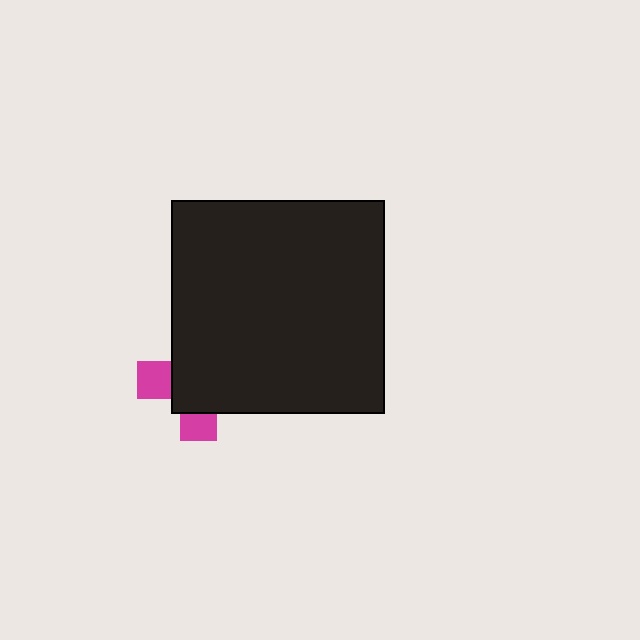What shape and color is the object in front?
The object in front is a black square.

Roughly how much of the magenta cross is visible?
A small part of it is visible (roughly 30%).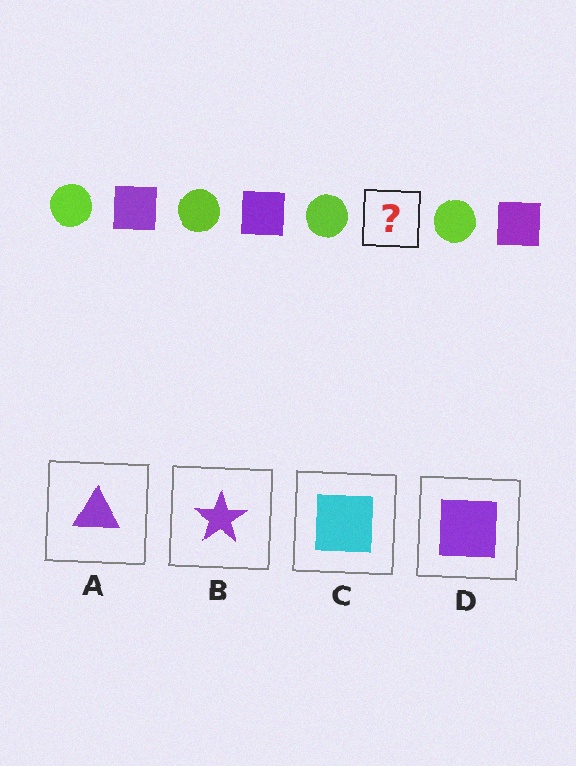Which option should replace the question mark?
Option D.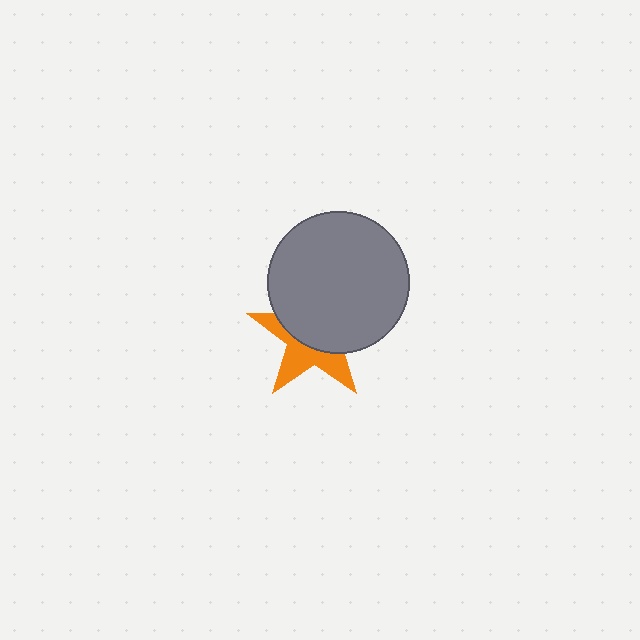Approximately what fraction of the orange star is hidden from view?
Roughly 58% of the orange star is hidden behind the gray circle.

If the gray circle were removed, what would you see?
You would see the complete orange star.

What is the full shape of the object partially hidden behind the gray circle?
The partially hidden object is an orange star.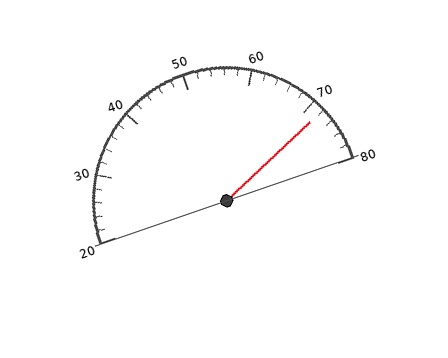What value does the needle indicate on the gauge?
The needle indicates approximately 72.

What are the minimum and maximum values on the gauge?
The gauge ranges from 20 to 80.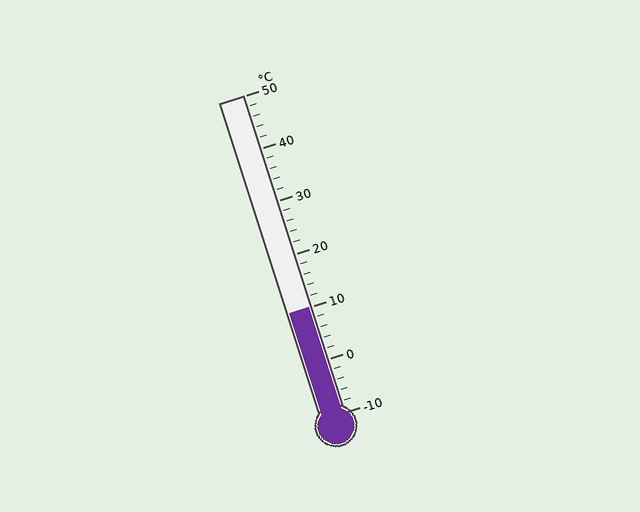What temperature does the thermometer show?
The thermometer shows approximately 10°C.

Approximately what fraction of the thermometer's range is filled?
The thermometer is filled to approximately 35% of its range.